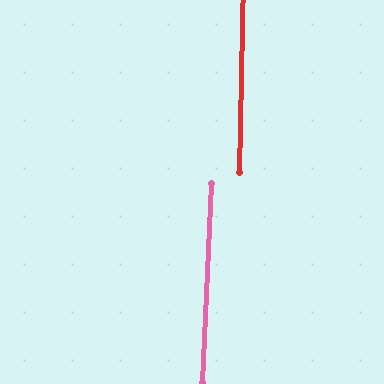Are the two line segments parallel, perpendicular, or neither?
Parallel — their directions differ by only 1.2°.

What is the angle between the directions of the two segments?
Approximately 1 degree.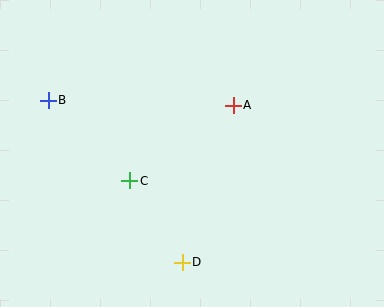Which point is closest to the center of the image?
Point A at (233, 105) is closest to the center.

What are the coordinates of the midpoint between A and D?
The midpoint between A and D is at (208, 184).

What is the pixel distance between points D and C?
The distance between D and C is 97 pixels.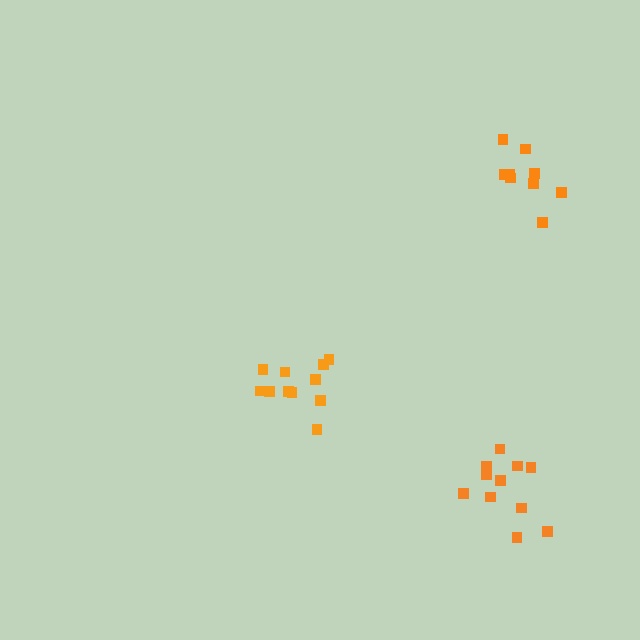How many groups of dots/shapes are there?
There are 3 groups.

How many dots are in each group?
Group 1: 11 dots, Group 2: 9 dots, Group 3: 11 dots (31 total).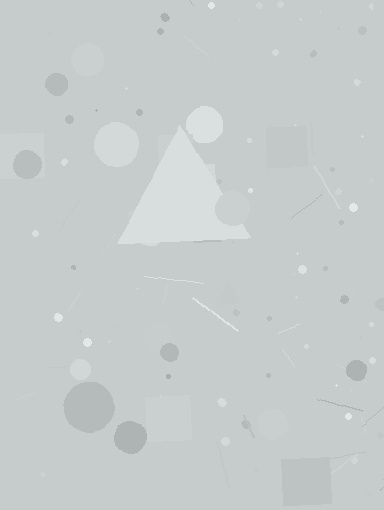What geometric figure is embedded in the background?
A triangle is embedded in the background.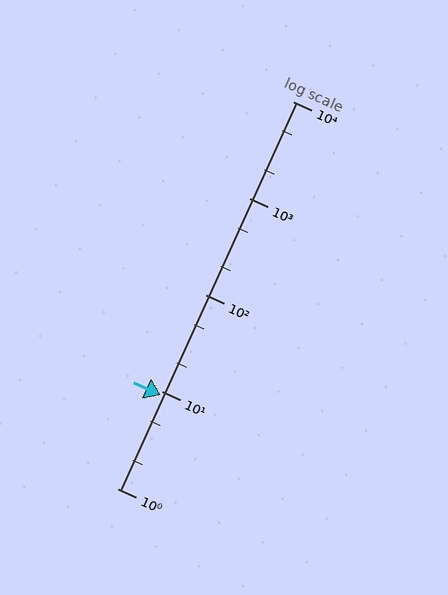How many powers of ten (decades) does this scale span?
The scale spans 4 decades, from 1 to 10000.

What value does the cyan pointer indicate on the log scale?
The pointer indicates approximately 9.2.